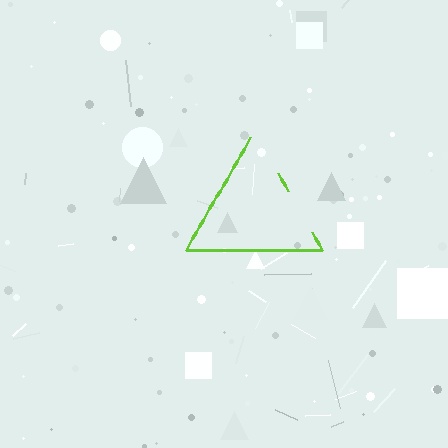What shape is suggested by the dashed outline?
The dashed outline suggests a triangle.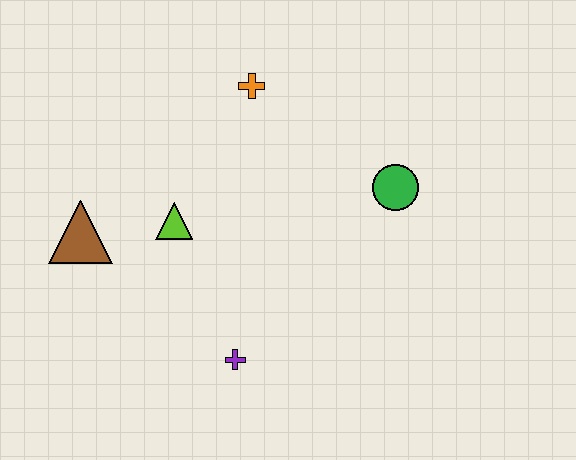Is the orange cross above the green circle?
Yes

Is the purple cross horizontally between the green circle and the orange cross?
No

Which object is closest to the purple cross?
The lime triangle is closest to the purple cross.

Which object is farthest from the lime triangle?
The green circle is farthest from the lime triangle.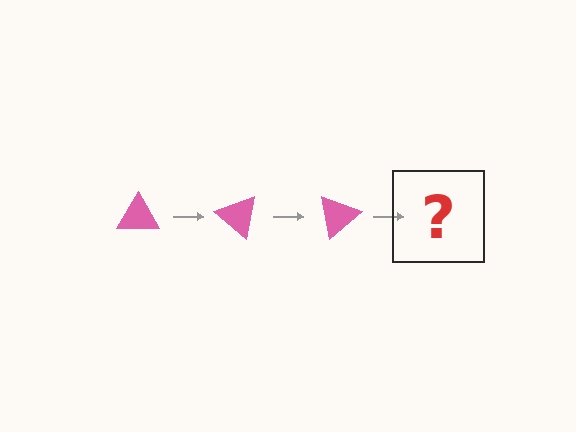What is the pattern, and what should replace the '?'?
The pattern is that the triangle rotates 40 degrees each step. The '?' should be a pink triangle rotated 120 degrees.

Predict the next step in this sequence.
The next step is a pink triangle rotated 120 degrees.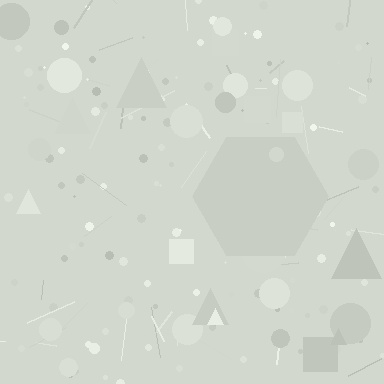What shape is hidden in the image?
A hexagon is hidden in the image.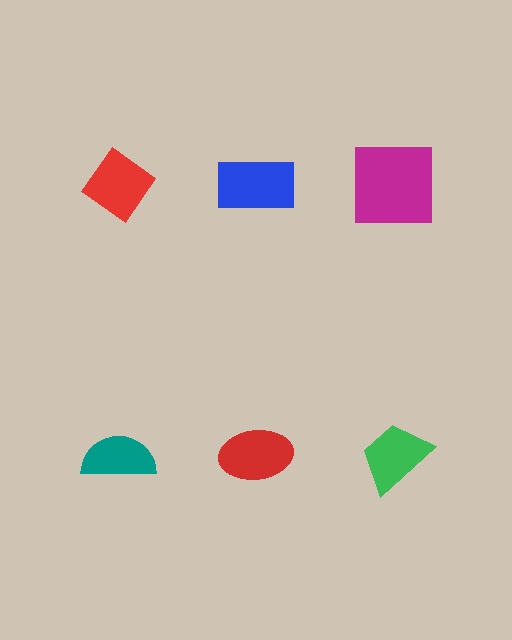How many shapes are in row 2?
3 shapes.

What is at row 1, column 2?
A blue rectangle.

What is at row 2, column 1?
A teal semicircle.